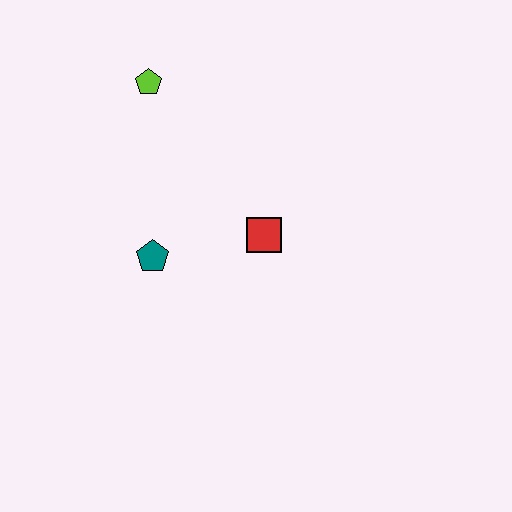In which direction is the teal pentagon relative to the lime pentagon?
The teal pentagon is below the lime pentagon.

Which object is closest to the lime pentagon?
The teal pentagon is closest to the lime pentagon.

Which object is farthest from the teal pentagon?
The lime pentagon is farthest from the teal pentagon.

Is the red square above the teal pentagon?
Yes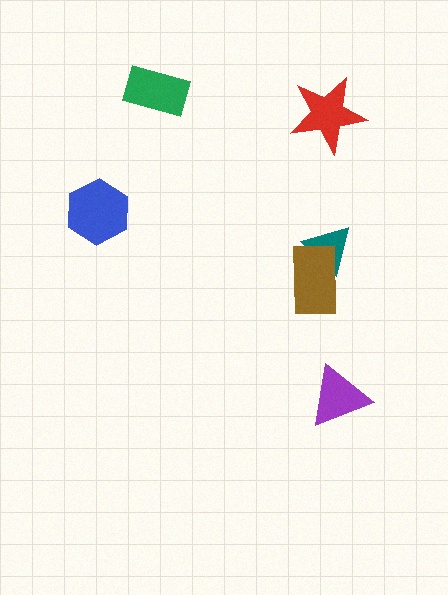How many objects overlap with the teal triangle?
1 object overlaps with the teal triangle.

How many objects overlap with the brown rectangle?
1 object overlaps with the brown rectangle.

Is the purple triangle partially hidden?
No, no other shape covers it.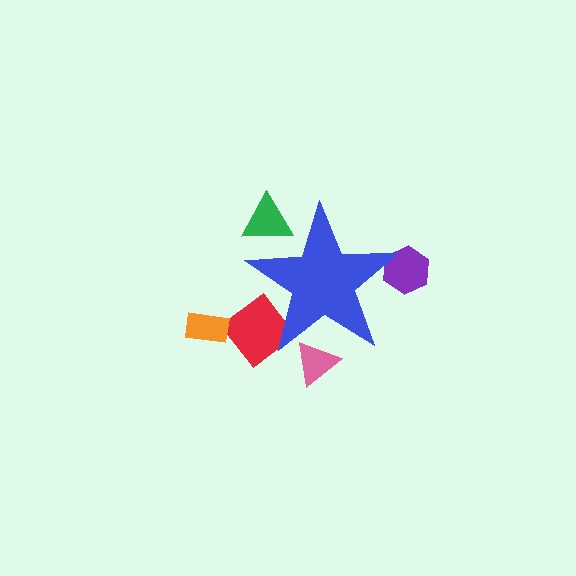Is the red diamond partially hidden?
Yes, the red diamond is partially hidden behind the blue star.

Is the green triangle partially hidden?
Yes, the green triangle is partially hidden behind the blue star.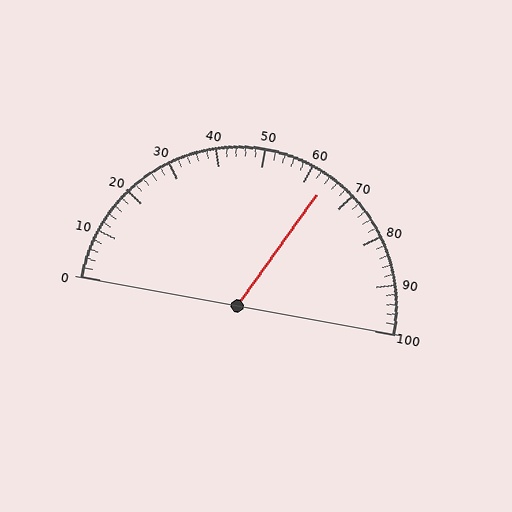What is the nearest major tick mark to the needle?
The nearest major tick mark is 60.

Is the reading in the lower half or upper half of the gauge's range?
The reading is in the upper half of the range (0 to 100).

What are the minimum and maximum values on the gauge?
The gauge ranges from 0 to 100.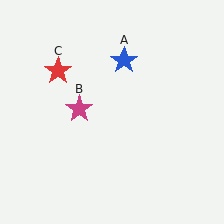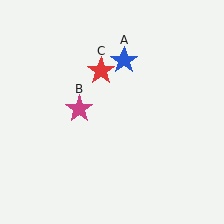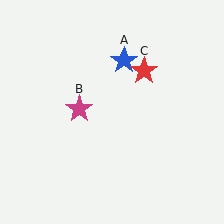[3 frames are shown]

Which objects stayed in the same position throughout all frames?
Blue star (object A) and magenta star (object B) remained stationary.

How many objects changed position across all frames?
1 object changed position: red star (object C).